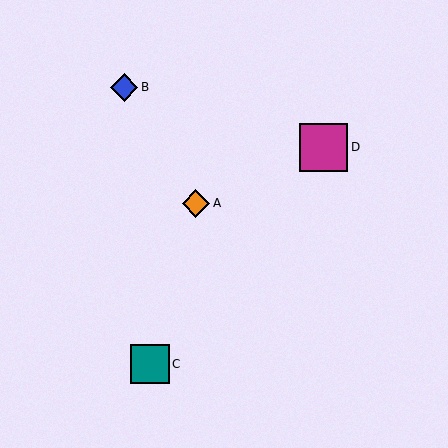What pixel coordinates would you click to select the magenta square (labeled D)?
Click at (324, 147) to select the magenta square D.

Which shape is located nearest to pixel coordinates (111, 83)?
The blue diamond (labeled B) at (124, 87) is nearest to that location.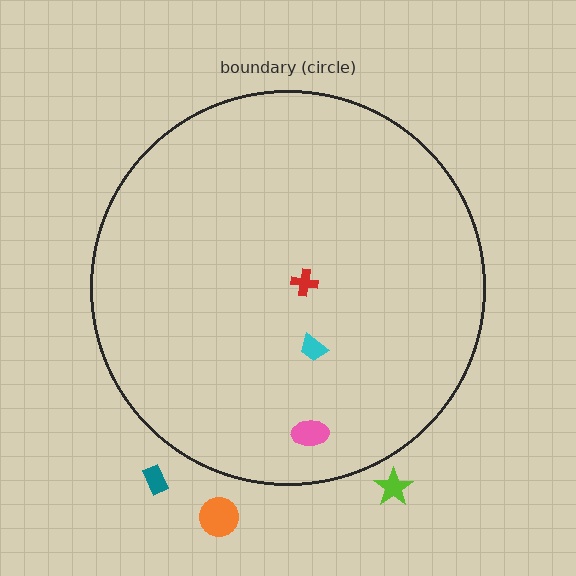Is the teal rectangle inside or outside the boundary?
Outside.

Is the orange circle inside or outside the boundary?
Outside.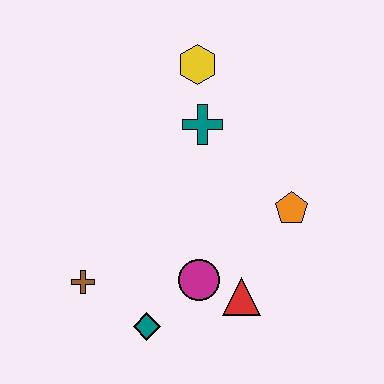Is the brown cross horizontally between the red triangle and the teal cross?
No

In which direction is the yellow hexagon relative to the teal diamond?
The yellow hexagon is above the teal diamond.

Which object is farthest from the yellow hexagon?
The teal diamond is farthest from the yellow hexagon.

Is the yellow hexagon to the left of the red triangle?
Yes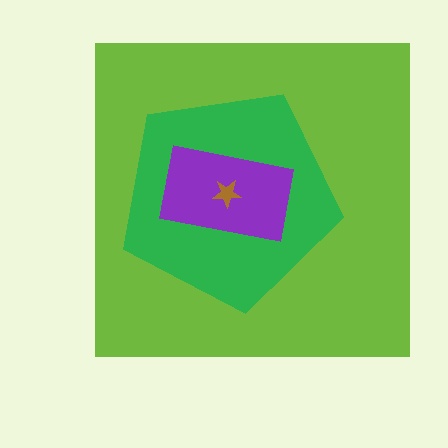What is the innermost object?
The brown star.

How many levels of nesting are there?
4.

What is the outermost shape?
The lime square.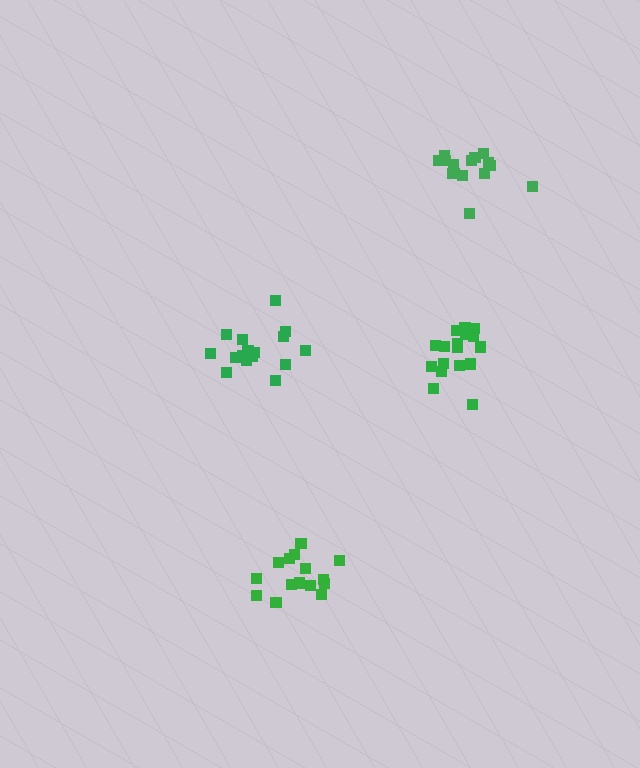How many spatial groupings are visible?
There are 4 spatial groupings.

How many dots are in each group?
Group 1: 15 dots, Group 2: 15 dots, Group 3: 17 dots, Group 4: 16 dots (63 total).